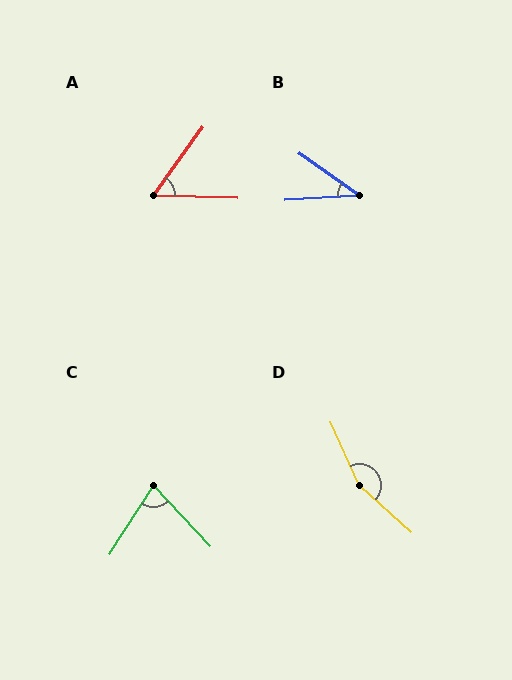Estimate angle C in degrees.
Approximately 75 degrees.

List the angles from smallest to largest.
B (39°), A (55°), C (75°), D (156°).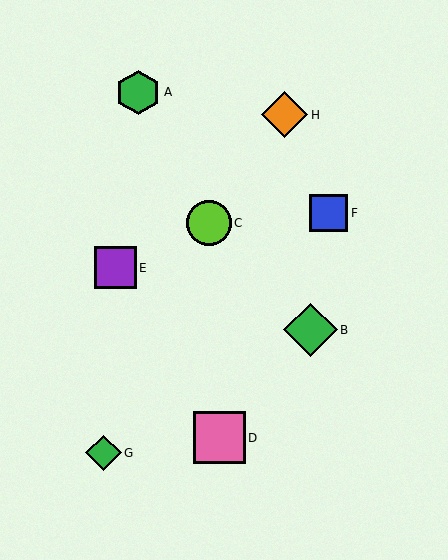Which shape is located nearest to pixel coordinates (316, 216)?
The blue square (labeled F) at (329, 213) is nearest to that location.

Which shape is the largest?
The green diamond (labeled B) is the largest.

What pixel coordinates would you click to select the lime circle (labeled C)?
Click at (209, 223) to select the lime circle C.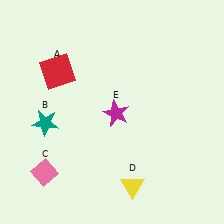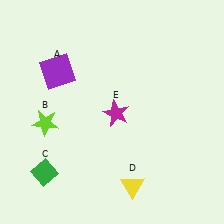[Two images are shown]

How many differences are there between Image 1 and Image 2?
There are 3 differences between the two images.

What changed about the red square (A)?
In Image 1, A is red. In Image 2, it changed to purple.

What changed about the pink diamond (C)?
In Image 1, C is pink. In Image 2, it changed to green.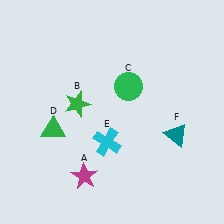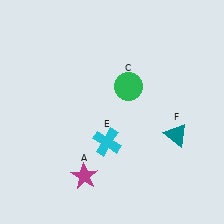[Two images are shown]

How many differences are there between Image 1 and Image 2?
There are 2 differences between the two images.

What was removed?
The green triangle (D), the green star (B) were removed in Image 2.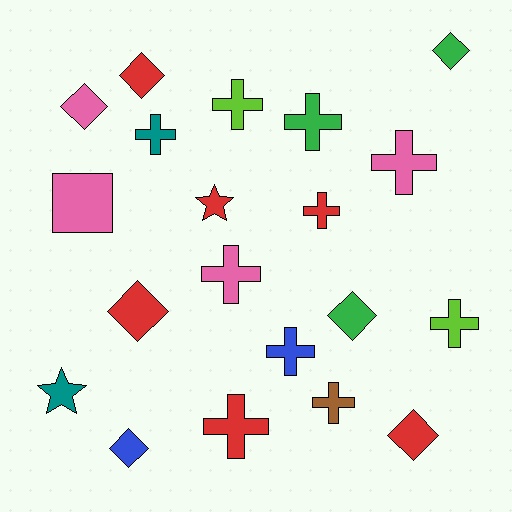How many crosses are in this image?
There are 10 crosses.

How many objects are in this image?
There are 20 objects.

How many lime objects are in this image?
There are 2 lime objects.